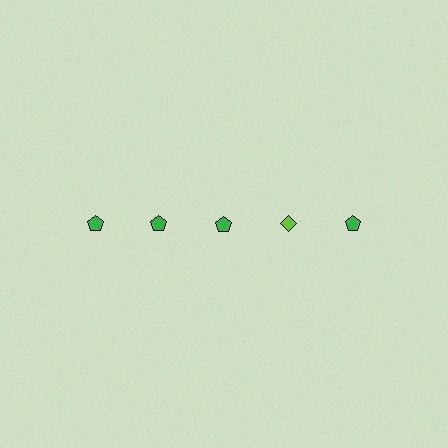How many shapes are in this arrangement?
There are 5 shapes arranged in a grid pattern.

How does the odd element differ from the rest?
It differs in both color (lime instead of green) and shape (diamond instead of pentagon).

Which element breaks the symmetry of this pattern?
The lime diamond in the top row, second from right column breaks the symmetry. All other shapes are green pentagons.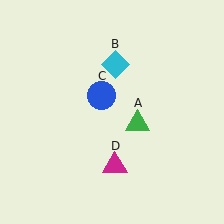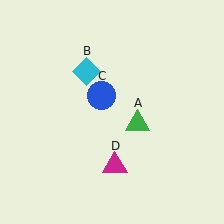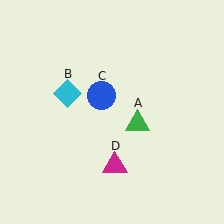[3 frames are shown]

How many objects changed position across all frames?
1 object changed position: cyan diamond (object B).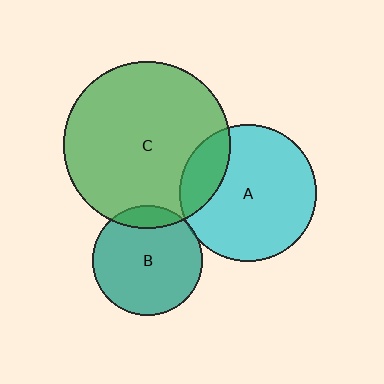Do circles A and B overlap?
Yes.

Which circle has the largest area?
Circle C (green).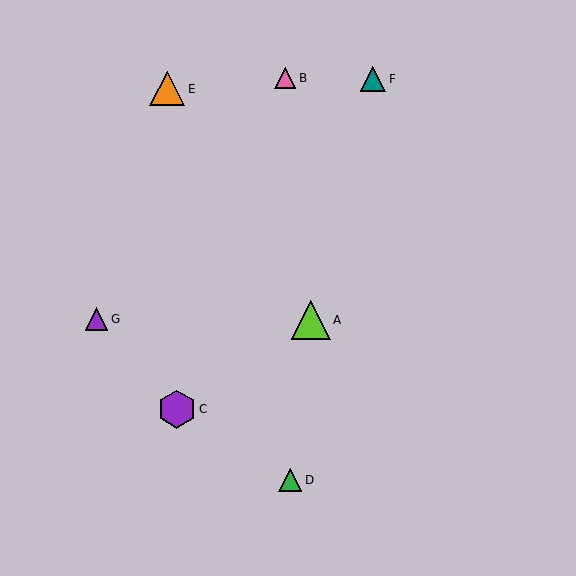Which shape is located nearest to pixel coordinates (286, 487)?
The green triangle (labeled D) at (290, 480) is nearest to that location.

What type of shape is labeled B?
Shape B is a pink triangle.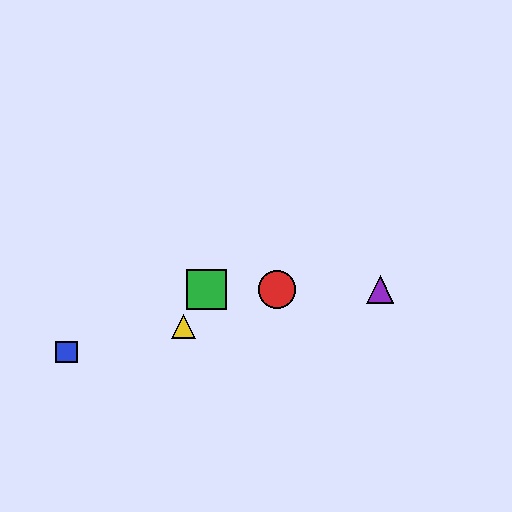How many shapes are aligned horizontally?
3 shapes (the red circle, the green square, the purple triangle) are aligned horizontally.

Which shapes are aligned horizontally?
The red circle, the green square, the purple triangle are aligned horizontally.